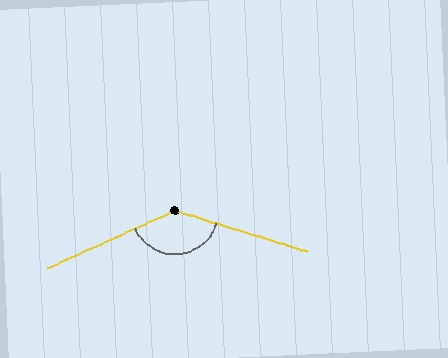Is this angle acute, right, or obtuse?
It is obtuse.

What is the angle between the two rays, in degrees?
Approximately 139 degrees.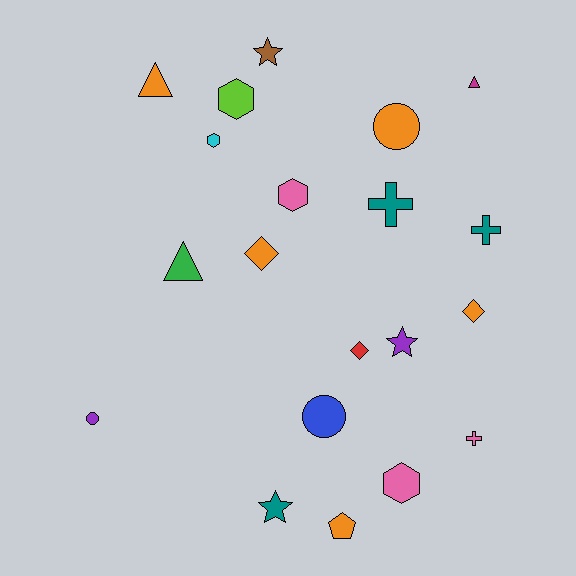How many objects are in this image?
There are 20 objects.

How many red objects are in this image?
There is 1 red object.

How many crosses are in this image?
There are 3 crosses.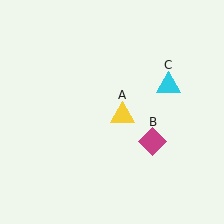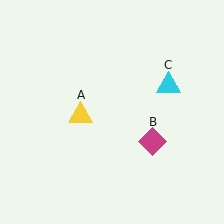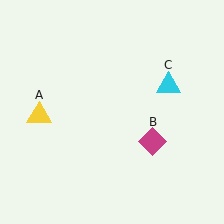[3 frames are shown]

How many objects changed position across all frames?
1 object changed position: yellow triangle (object A).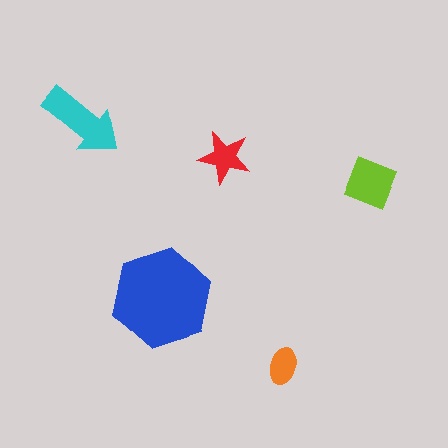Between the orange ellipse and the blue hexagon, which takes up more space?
The blue hexagon.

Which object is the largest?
The blue hexagon.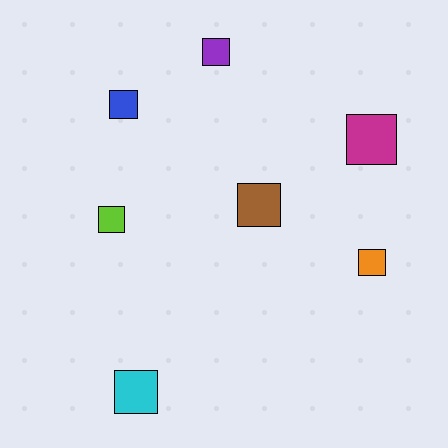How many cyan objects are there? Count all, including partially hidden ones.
There is 1 cyan object.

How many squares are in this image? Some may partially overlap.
There are 7 squares.